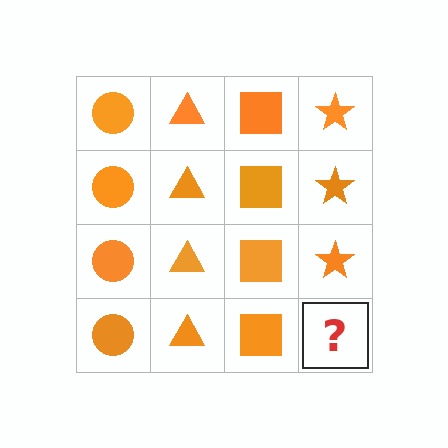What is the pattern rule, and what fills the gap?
The rule is that each column has a consistent shape. The gap should be filled with an orange star.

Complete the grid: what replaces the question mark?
The question mark should be replaced with an orange star.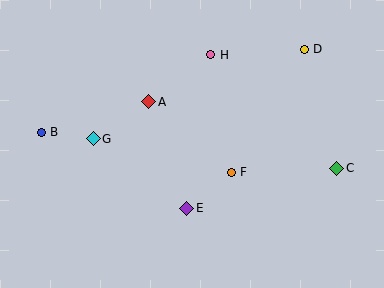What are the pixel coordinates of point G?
Point G is at (93, 139).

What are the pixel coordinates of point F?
Point F is at (231, 172).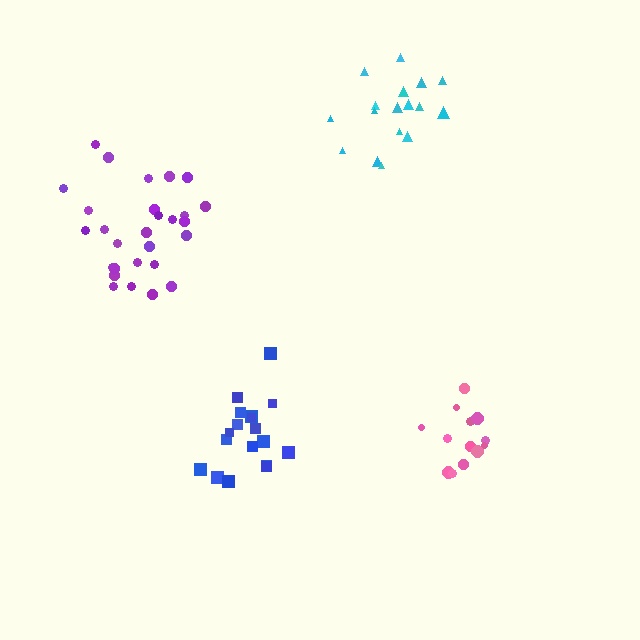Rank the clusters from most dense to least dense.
pink, blue, purple, cyan.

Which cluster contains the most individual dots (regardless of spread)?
Purple (28).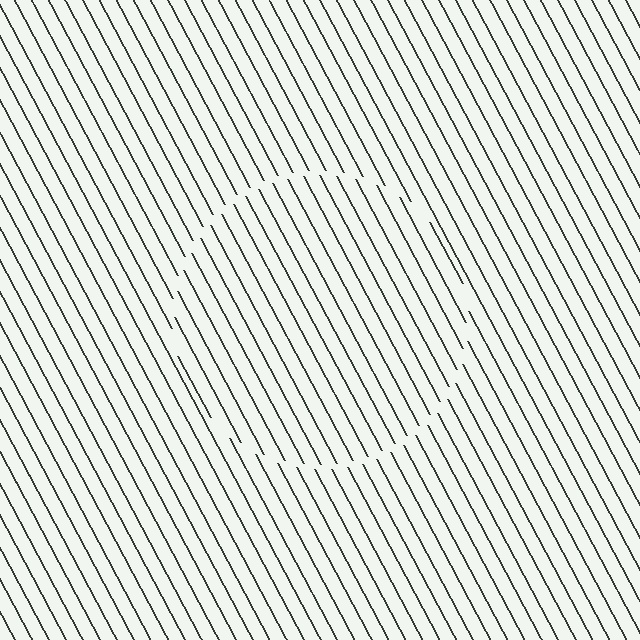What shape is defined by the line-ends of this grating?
An illusory circle. The interior of the shape contains the same grating, shifted by half a period — the contour is defined by the phase discontinuity where line-ends from the inner and outer gratings abut.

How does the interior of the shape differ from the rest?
The interior of the shape contains the same grating, shifted by half a period — the contour is defined by the phase discontinuity where line-ends from the inner and outer gratings abut.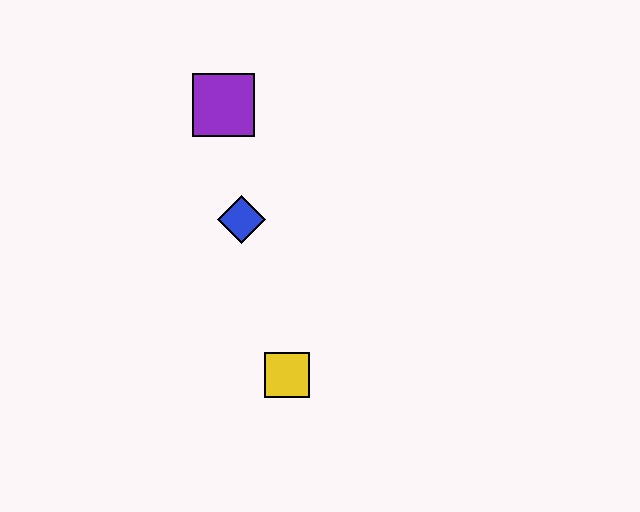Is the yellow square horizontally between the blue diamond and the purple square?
No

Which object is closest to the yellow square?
The blue diamond is closest to the yellow square.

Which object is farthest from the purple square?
The yellow square is farthest from the purple square.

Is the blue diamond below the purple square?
Yes